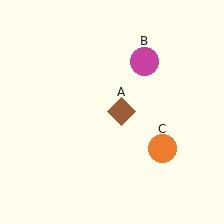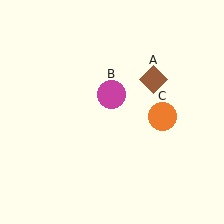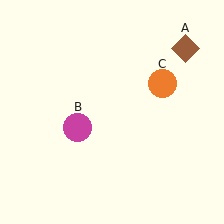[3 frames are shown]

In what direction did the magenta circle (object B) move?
The magenta circle (object B) moved down and to the left.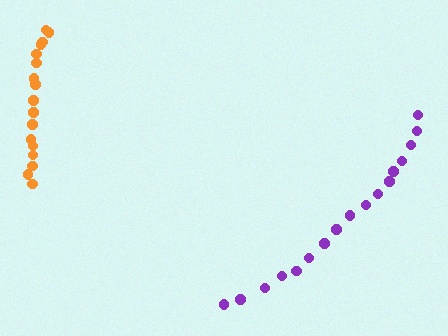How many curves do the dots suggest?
There are 2 distinct paths.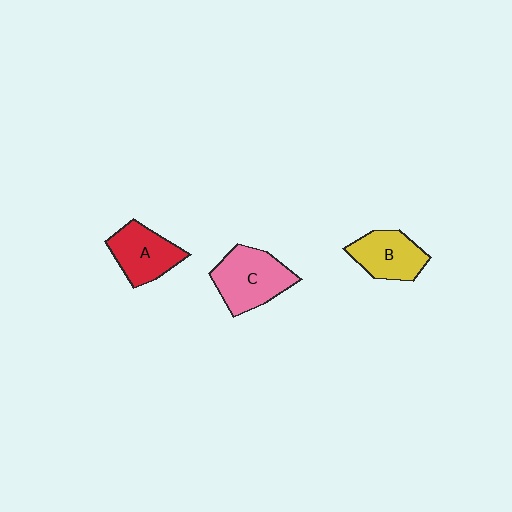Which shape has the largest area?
Shape C (pink).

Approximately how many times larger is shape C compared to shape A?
Approximately 1.2 times.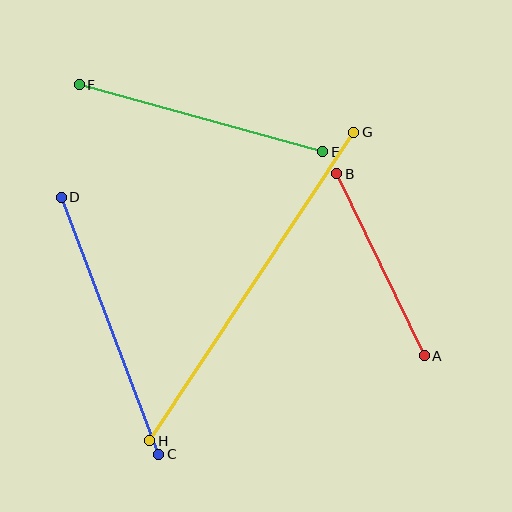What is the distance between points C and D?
The distance is approximately 274 pixels.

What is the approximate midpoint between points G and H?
The midpoint is at approximately (252, 286) pixels.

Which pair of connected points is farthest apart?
Points G and H are farthest apart.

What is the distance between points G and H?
The distance is approximately 370 pixels.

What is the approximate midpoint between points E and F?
The midpoint is at approximately (201, 118) pixels.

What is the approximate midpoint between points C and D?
The midpoint is at approximately (110, 326) pixels.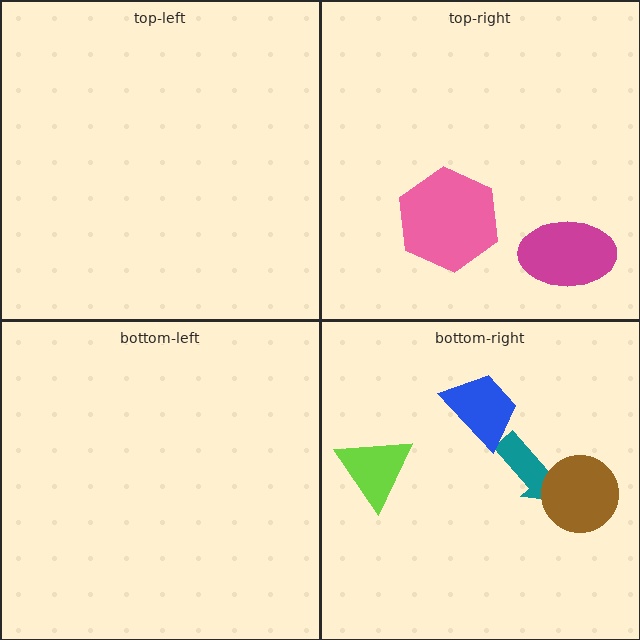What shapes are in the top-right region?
The magenta ellipse, the pink hexagon.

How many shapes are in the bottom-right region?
4.